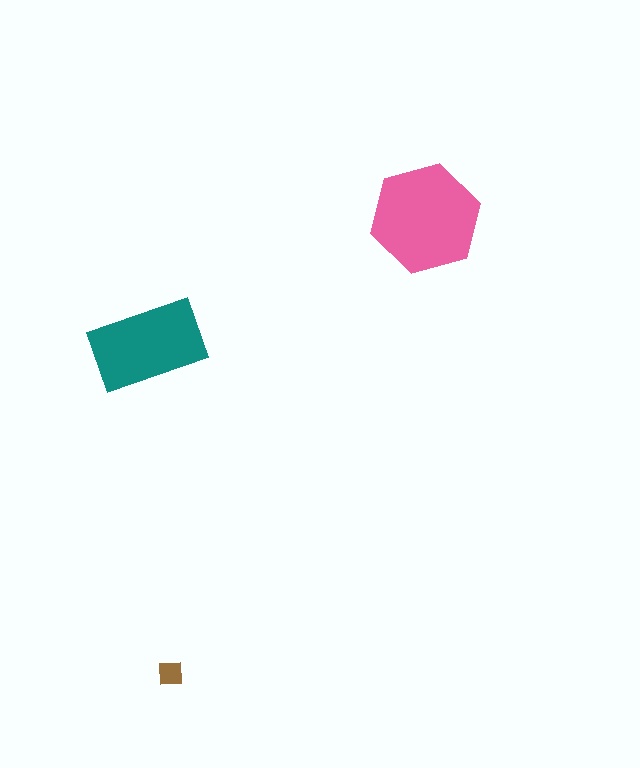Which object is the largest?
The pink hexagon.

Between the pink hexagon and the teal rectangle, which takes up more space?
The pink hexagon.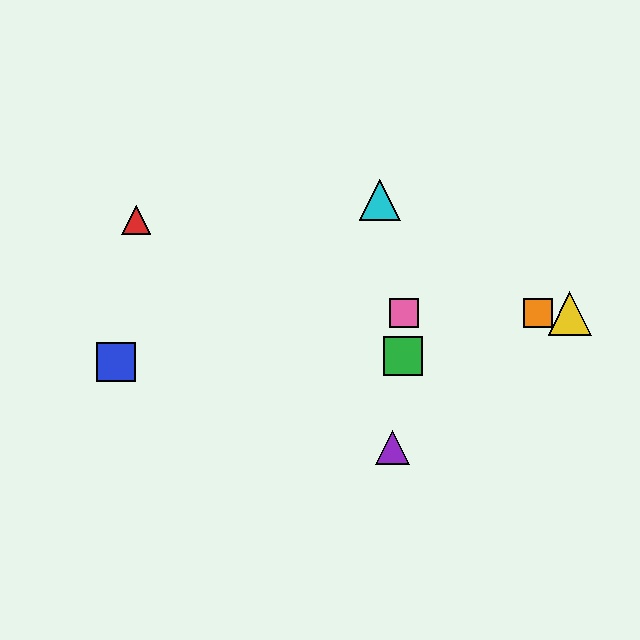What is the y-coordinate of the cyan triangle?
The cyan triangle is at y≈200.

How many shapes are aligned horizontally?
3 shapes (the yellow triangle, the orange square, the pink square) are aligned horizontally.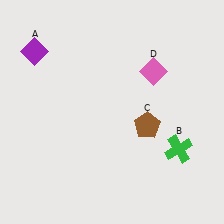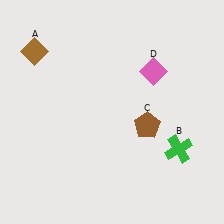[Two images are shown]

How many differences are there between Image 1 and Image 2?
There is 1 difference between the two images.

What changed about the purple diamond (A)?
In Image 1, A is purple. In Image 2, it changed to brown.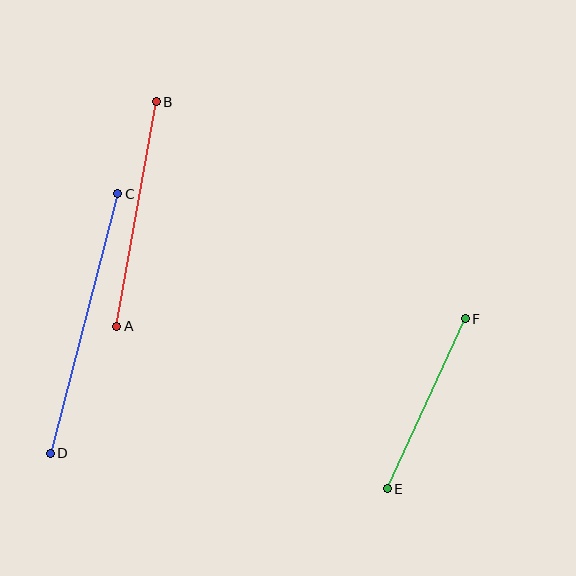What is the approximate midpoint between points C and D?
The midpoint is at approximately (84, 323) pixels.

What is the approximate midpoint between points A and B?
The midpoint is at approximately (136, 214) pixels.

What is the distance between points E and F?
The distance is approximately 187 pixels.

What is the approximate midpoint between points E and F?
The midpoint is at approximately (426, 404) pixels.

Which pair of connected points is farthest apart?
Points C and D are farthest apart.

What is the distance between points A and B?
The distance is approximately 228 pixels.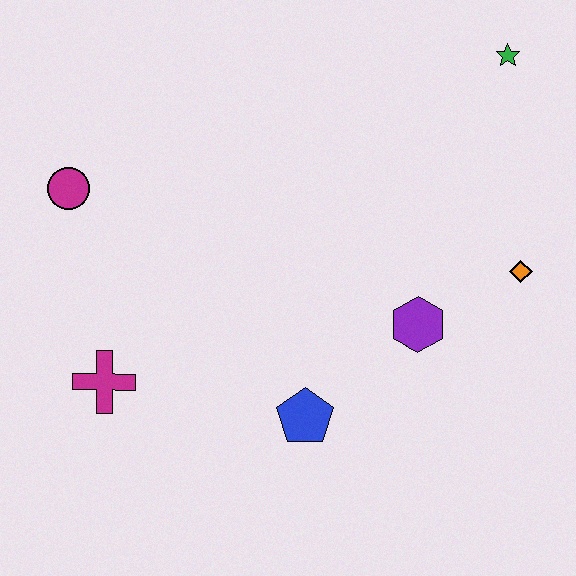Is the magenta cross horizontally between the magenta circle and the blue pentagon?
Yes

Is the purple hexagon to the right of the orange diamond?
No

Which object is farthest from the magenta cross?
The green star is farthest from the magenta cross.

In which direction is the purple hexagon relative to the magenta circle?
The purple hexagon is to the right of the magenta circle.